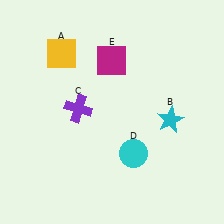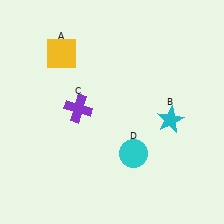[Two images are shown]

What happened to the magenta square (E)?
The magenta square (E) was removed in Image 2. It was in the top-left area of Image 1.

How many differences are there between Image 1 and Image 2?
There is 1 difference between the two images.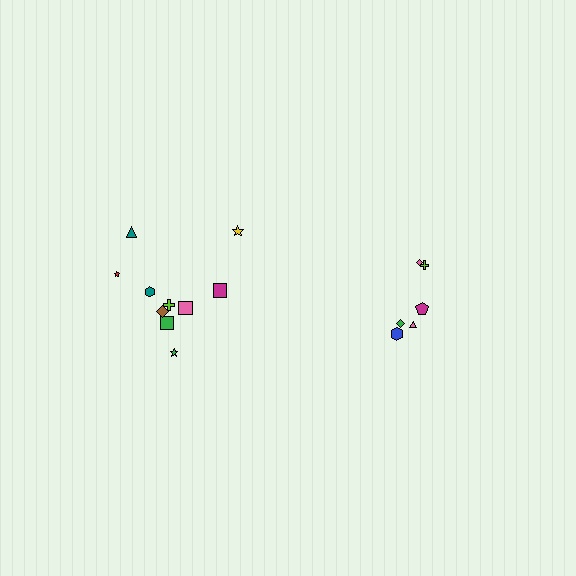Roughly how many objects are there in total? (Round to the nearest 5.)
Roughly 15 objects in total.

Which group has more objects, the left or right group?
The left group.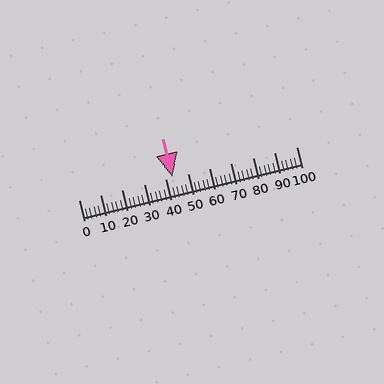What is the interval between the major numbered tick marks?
The major tick marks are spaced 10 units apart.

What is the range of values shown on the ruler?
The ruler shows values from 0 to 100.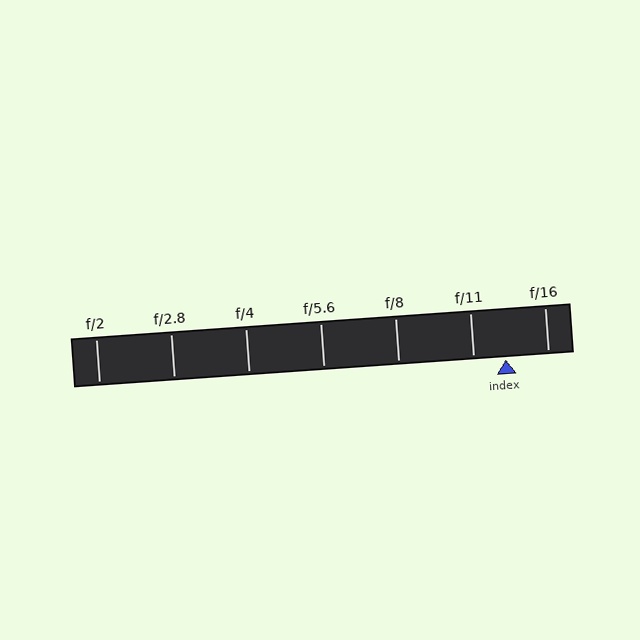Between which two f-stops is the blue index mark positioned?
The index mark is between f/11 and f/16.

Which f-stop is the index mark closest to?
The index mark is closest to f/11.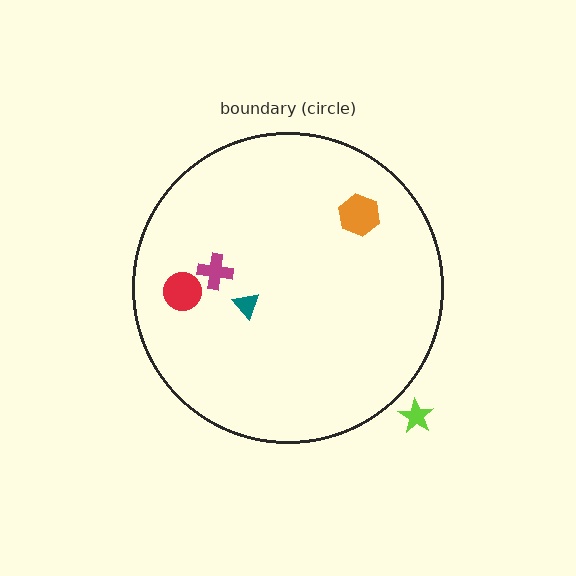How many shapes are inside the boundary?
4 inside, 1 outside.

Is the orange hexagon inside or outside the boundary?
Inside.